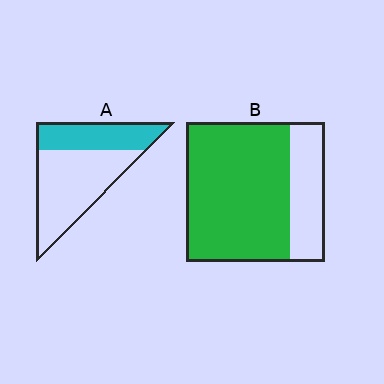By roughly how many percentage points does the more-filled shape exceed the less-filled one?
By roughly 40 percentage points (B over A).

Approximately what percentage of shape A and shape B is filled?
A is approximately 35% and B is approximately 75%.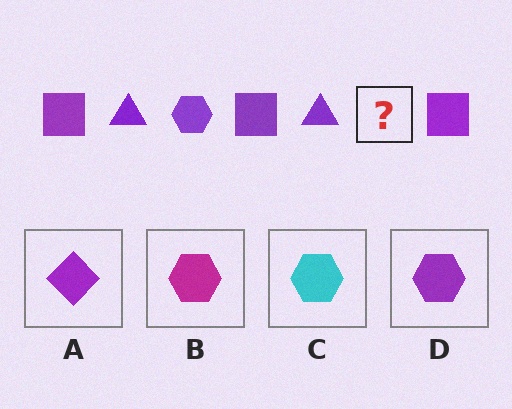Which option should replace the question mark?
Option D.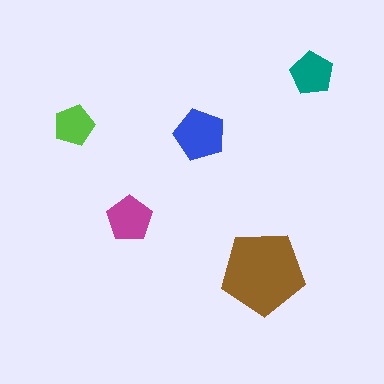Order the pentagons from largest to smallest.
the brown one, the blue one, the magenta one, the teal one, the lime one.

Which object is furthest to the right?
The teal pentagon is rightmost.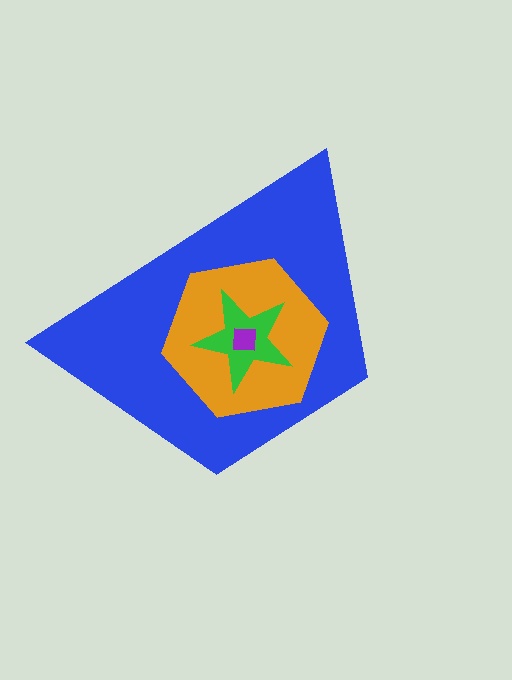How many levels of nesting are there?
4.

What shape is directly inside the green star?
The purple square.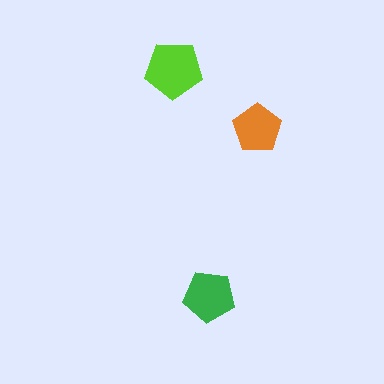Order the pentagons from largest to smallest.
the lime one, the green one, the orange one.